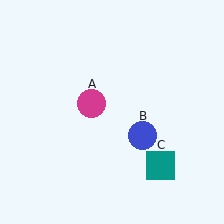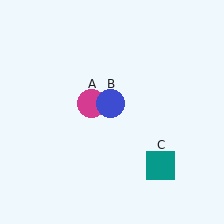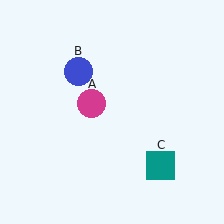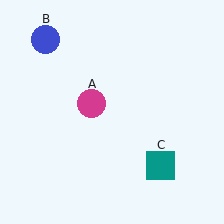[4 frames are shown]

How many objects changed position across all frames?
1 object changed position: blue circle (object B).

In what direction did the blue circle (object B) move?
The blue circle (object B) moved up and to the left.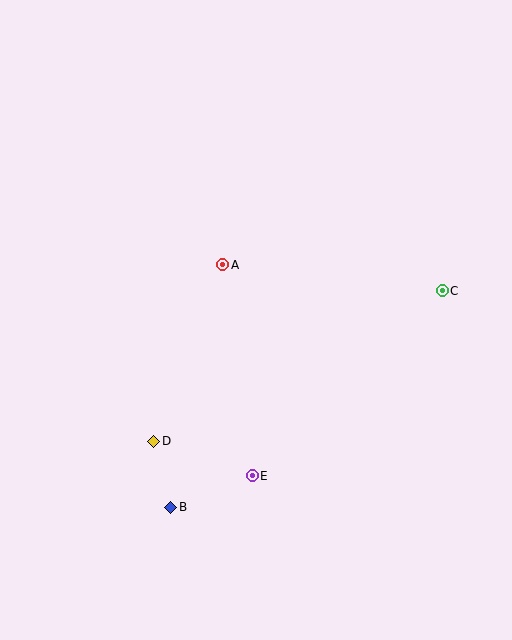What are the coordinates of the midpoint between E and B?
The midpoint between E and B is at (212, 492).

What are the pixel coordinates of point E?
Point E is at (252, 476).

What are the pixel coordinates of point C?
Point C is at (442, 291).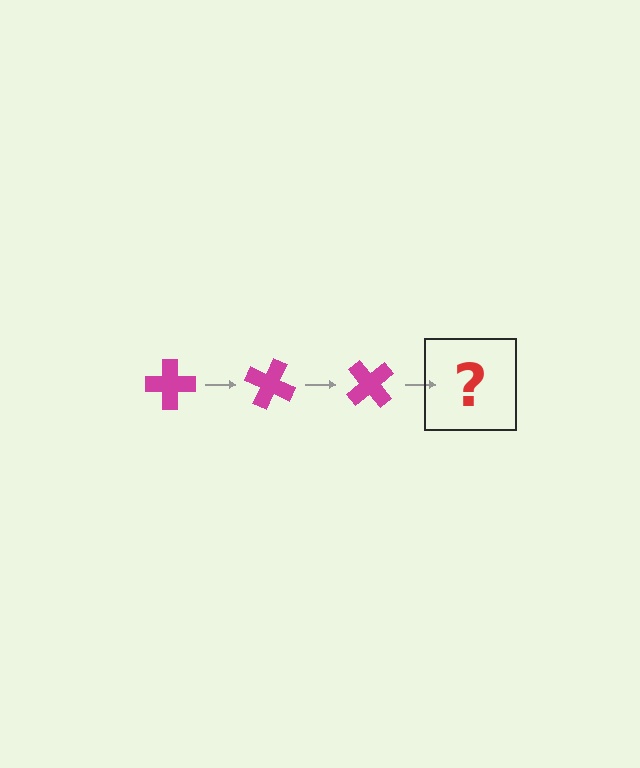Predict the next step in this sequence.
The next step is a magenta cross rotated 75 degrees.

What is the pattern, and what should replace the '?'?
The pattern is that the cross rotates 25 degrees each step. The '?' should be a magenta cross rotated 75 degrees.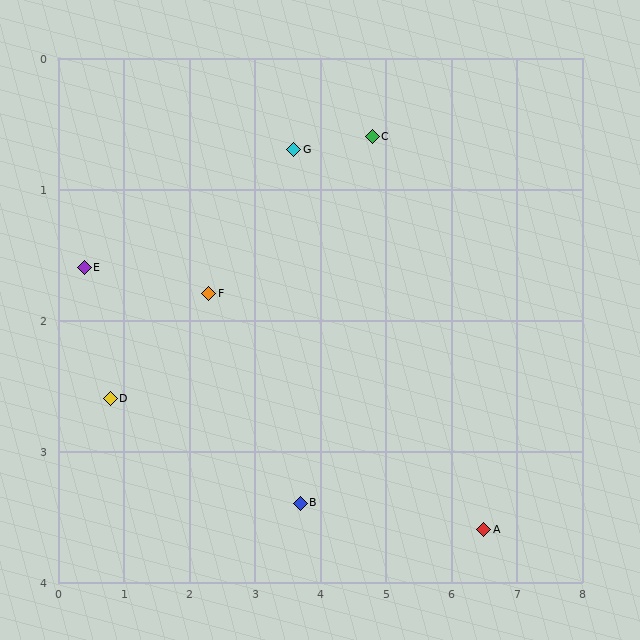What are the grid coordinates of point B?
Point B is at approximately (3.7, 3.4).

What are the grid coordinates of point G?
Point G is at approximately (3.6, 0.7).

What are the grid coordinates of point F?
Point F is at approximately (2.3, 1.8).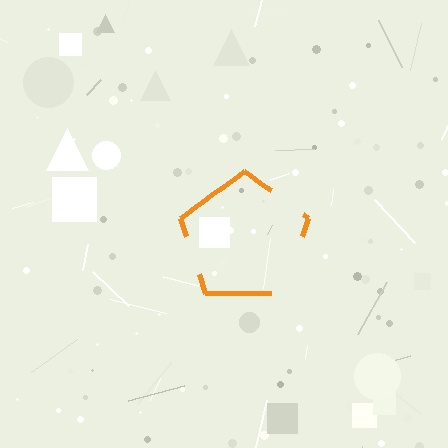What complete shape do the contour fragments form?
The contour fragments form a pentagon.